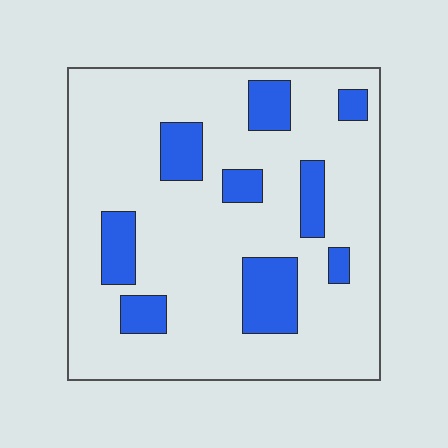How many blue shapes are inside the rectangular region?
9.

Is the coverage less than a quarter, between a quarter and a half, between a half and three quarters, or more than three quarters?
Less than a quarter.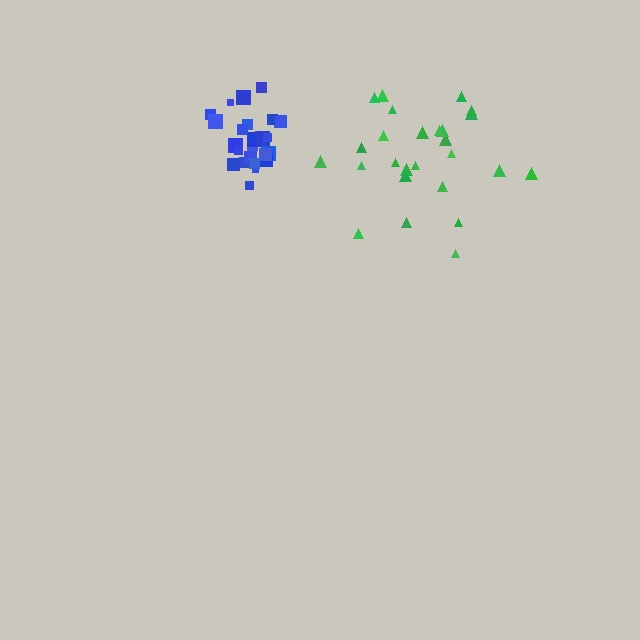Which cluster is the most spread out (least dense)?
Green.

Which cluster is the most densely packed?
Blue.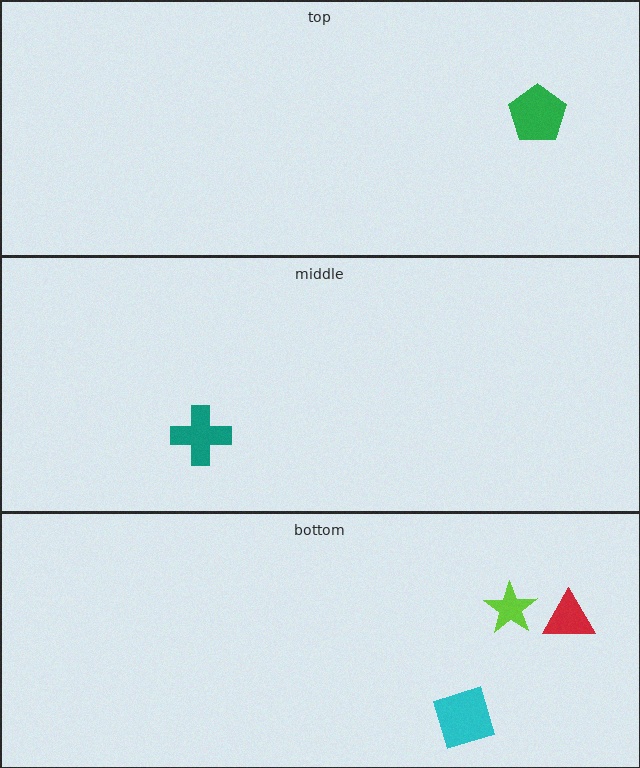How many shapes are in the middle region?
1.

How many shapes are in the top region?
1.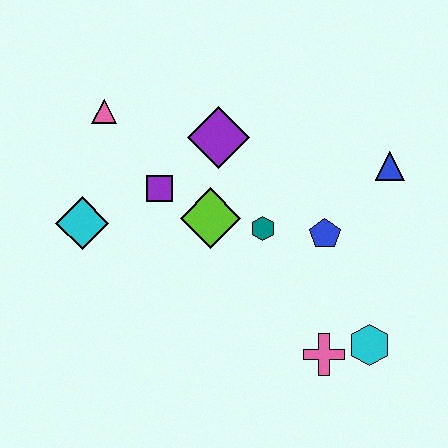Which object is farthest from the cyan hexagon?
The pink triangle is farthest from the cyan hexagon.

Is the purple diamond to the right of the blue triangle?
No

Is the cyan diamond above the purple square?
No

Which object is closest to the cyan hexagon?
The pink cross is closest to the cyan hexagon.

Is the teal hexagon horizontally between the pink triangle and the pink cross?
Yes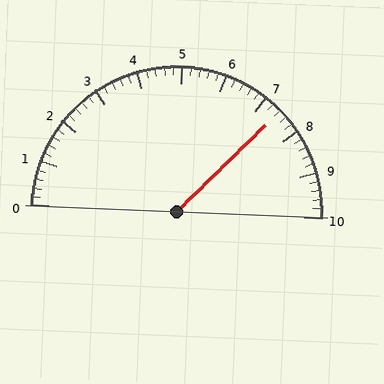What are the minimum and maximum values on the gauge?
The gauge ranges from 0 to 10.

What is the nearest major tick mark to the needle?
The nearest major tick mark is 7.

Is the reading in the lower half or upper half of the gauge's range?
The reading is in the upper half of the range (0 to 10).